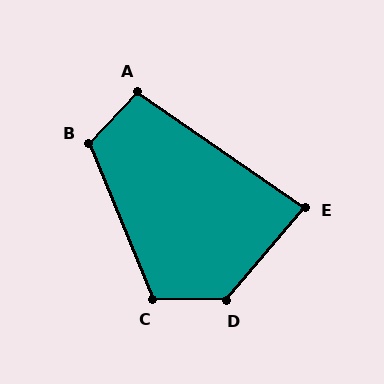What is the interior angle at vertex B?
Approximately 114 degrees (obtuse).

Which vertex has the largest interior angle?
D, at approximately 129 degrees.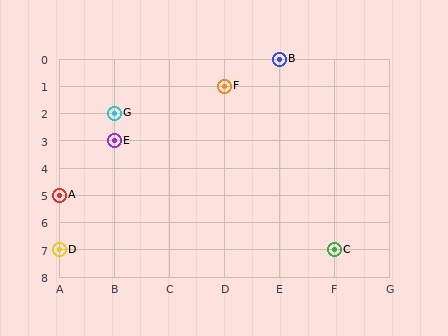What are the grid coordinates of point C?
Point C is at grid coordinates (F, 7).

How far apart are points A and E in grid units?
Points A and E are 1 column and 2 rows apart (about 2.2 grid units diagonally).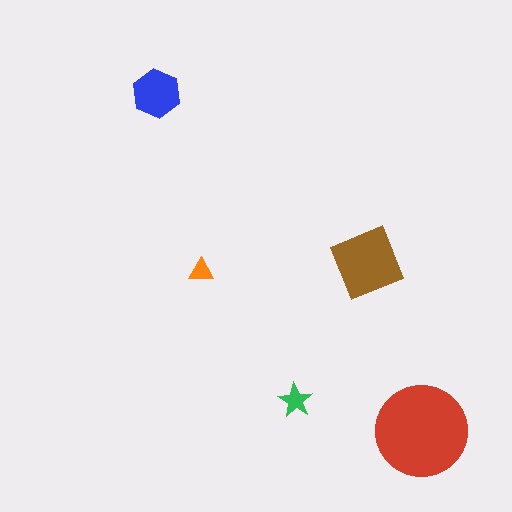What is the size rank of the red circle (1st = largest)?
1st.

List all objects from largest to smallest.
The red circle, the brown diamond, the blue hexagon, the green star, the orange triangle.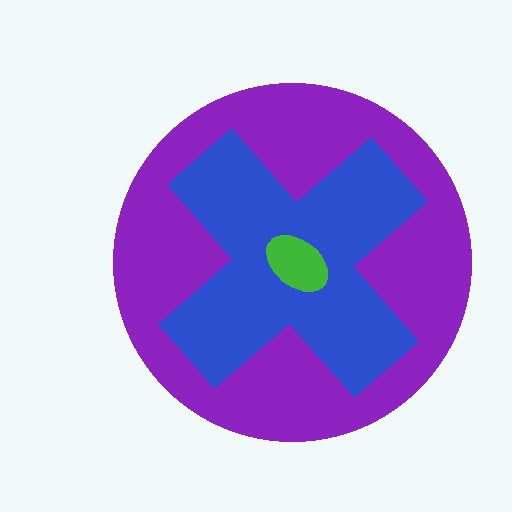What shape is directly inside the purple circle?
The blue cross.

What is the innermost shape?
The green ellipse.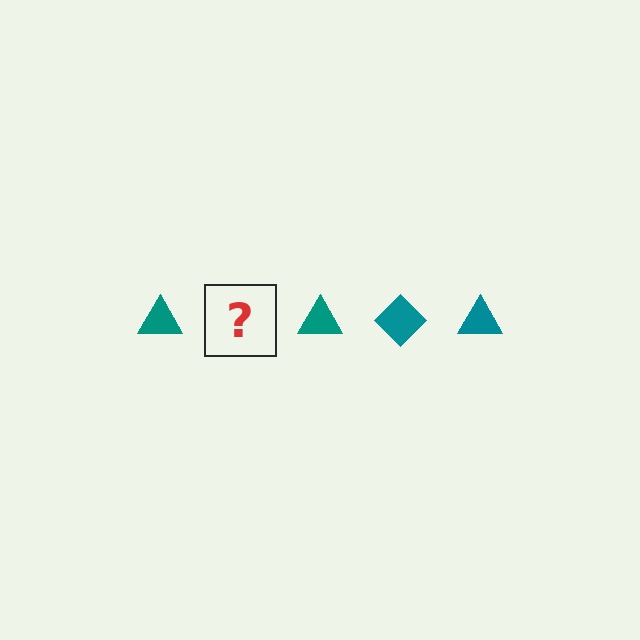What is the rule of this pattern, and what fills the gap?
The rule is that the pattern cycles through triangle, diamond shapes in teal. The gap should be filled with a teal diamond.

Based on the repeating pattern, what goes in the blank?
The blank should be a teal diamond.